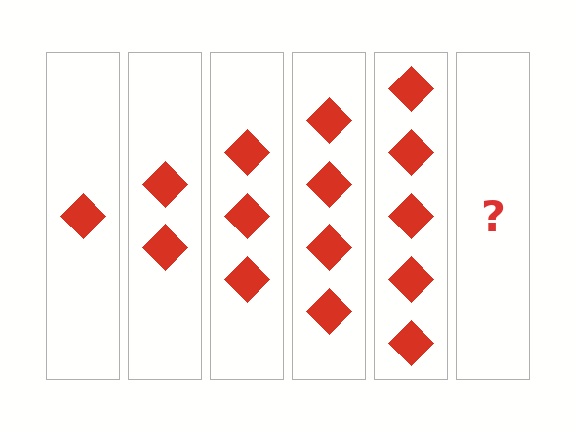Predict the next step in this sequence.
The next step is 6 diamonds.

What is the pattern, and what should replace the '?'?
The pattern is that each step adds one more diamond. The '?' should be 6 diamonds.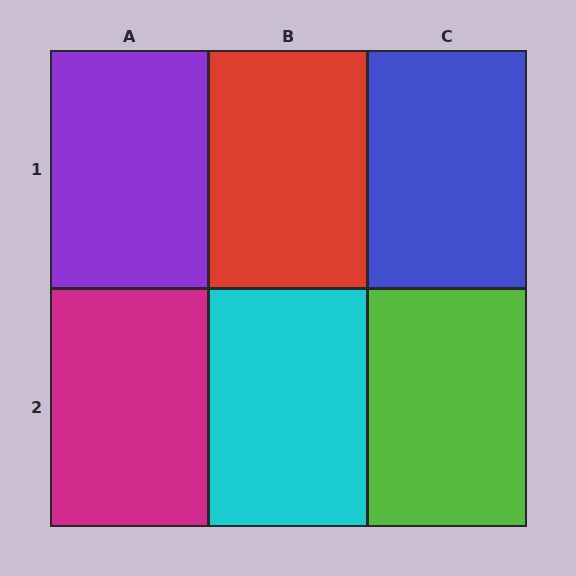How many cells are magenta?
1 cell is magenta.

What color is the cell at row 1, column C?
Blue.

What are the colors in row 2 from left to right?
Magenta, cyan, lime.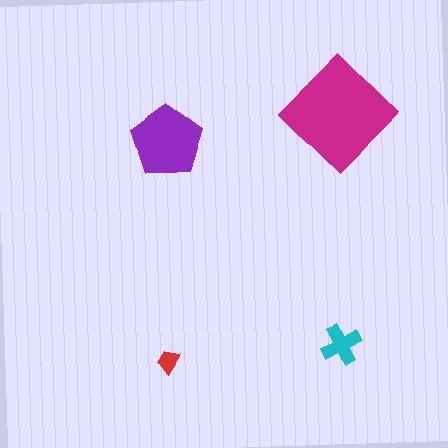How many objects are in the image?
There are 4 objects in the image.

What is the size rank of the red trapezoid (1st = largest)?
4th.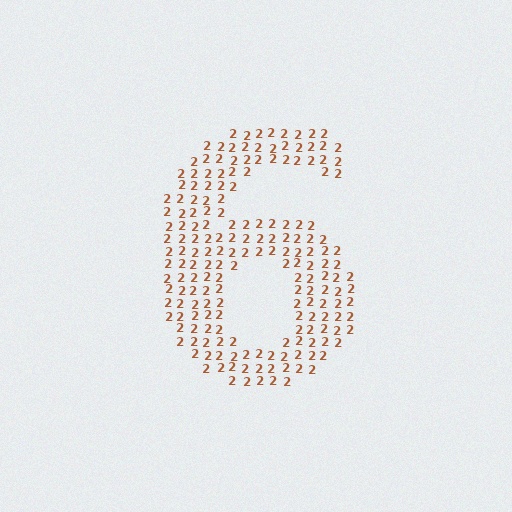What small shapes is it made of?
It is made of small digit 2's.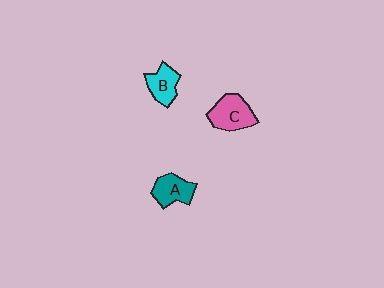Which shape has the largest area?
Shape C (pink).